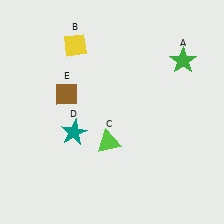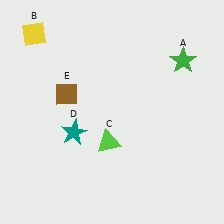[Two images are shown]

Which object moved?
The yellow diamond (B) moved left.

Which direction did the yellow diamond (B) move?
The yellow diamond (B) moved left.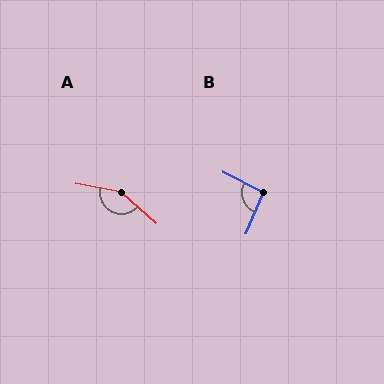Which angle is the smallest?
B, at approximately 95 degrees.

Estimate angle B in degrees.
Approximately 95 degrees.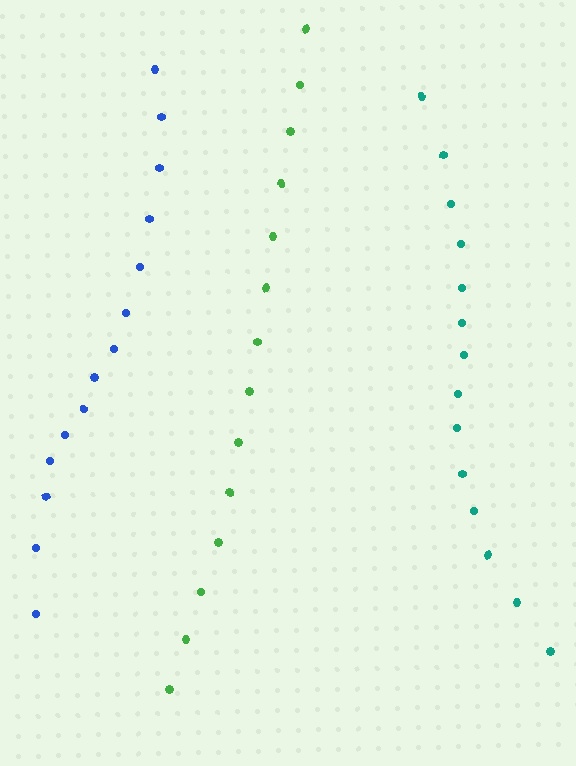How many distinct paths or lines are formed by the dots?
There are 3 distinct paths.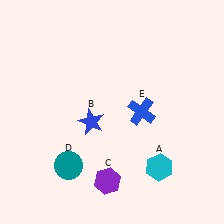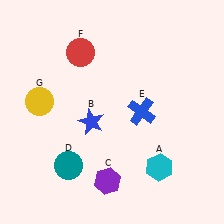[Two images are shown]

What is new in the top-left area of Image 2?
A yellow circle (G) was added in the top-left area of Image 2.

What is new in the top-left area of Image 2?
A red circle (F) was added in the top-left area of Image 2.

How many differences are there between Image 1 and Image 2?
There are 2 differences between the two images.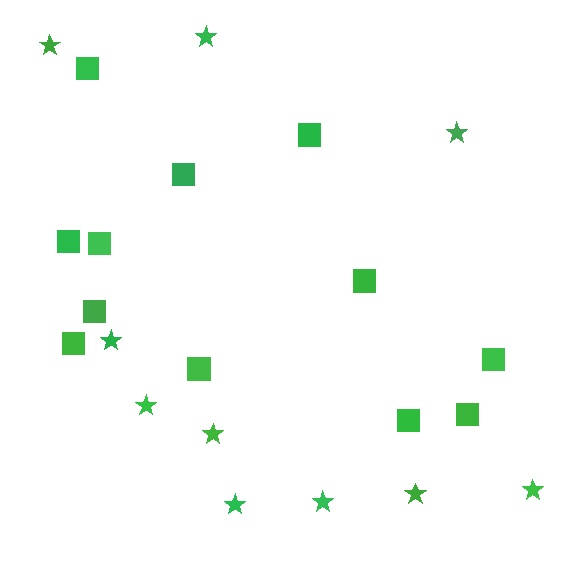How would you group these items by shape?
There are 2 groups: one group of stars (10) and one group of squares (12).